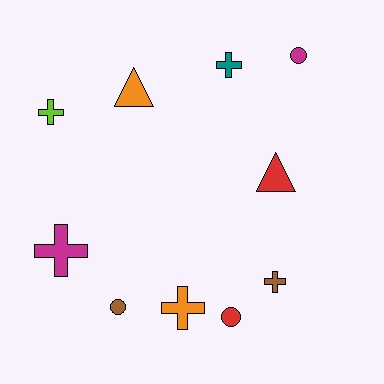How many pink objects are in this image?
There are no pink objects.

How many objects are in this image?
There are 10 objects.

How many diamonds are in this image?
There are no diamonds.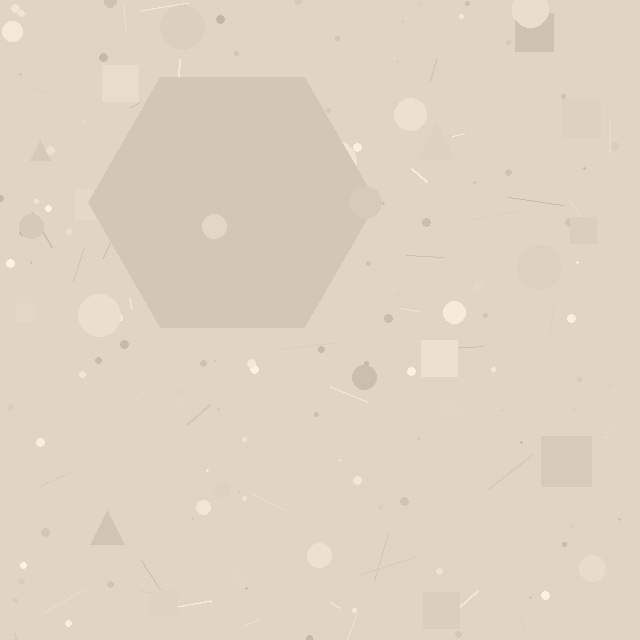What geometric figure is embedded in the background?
A hexagon is embedded in the background.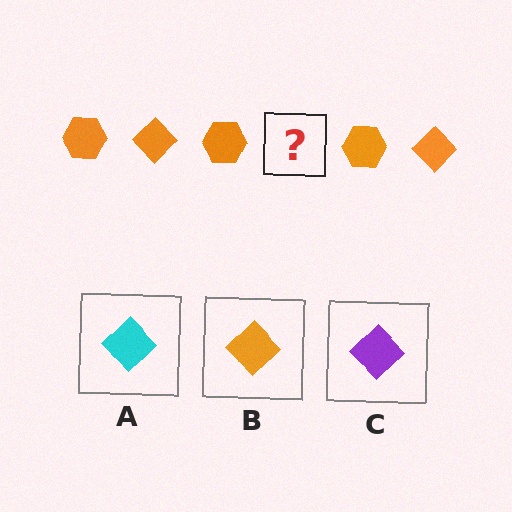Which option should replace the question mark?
Option B.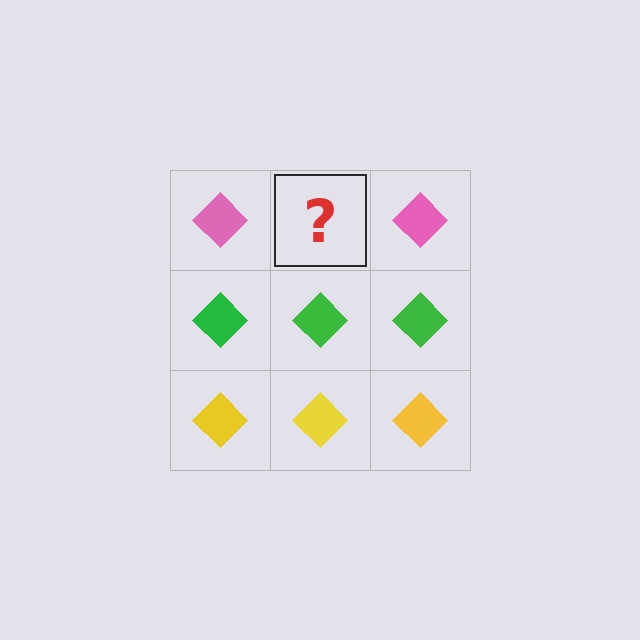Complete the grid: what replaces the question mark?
The question mark should be replaced with a pink diamond.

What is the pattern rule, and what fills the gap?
The rule is that each row has a consistent color. The gap should be filled with a pink diamond.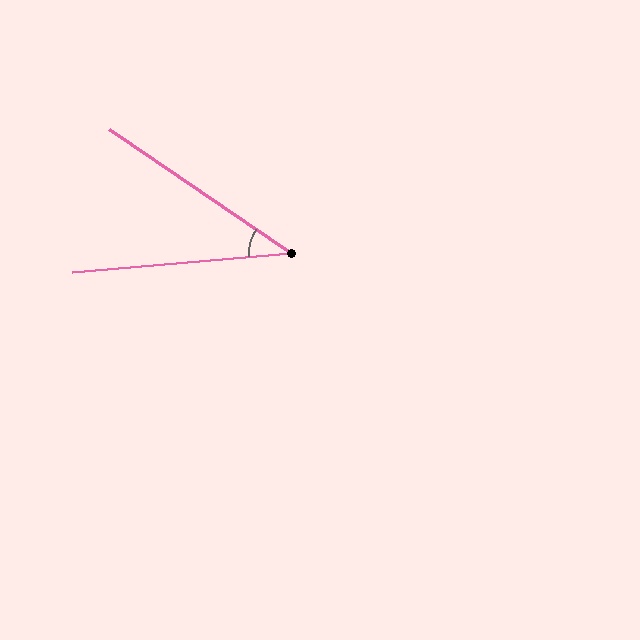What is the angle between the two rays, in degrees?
Approximately 39 degrees.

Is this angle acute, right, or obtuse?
It is acute.